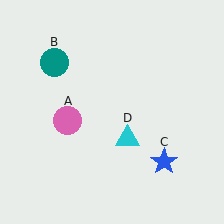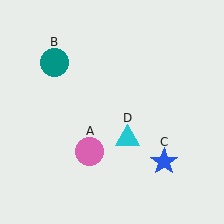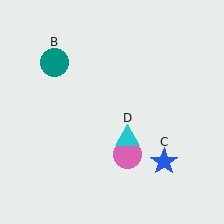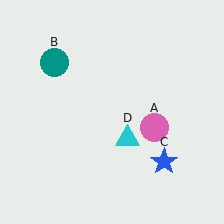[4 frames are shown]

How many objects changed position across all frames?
1 object changed position: pink circle (object A).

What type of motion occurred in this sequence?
The pink circle (object A) rotated counterclockwise around the center of the scene.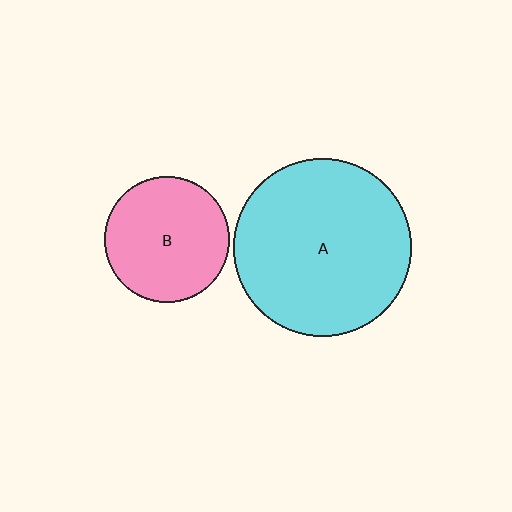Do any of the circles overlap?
No, none of the circles overlap.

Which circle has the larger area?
Circle A (cyan).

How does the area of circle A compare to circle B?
Approximately 2.0 times.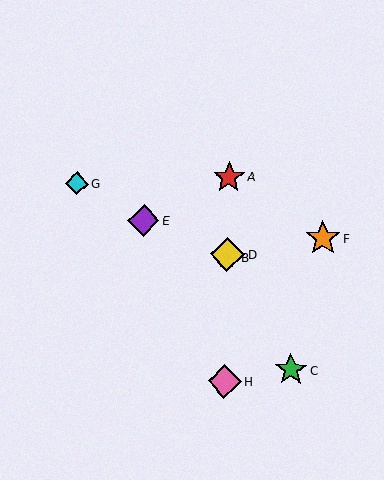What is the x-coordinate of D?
Object D is at x≈227.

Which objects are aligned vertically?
Objects A, B, D, H are aligned vertically.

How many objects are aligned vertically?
4 objects (A, B, D, H) are aligned vertically.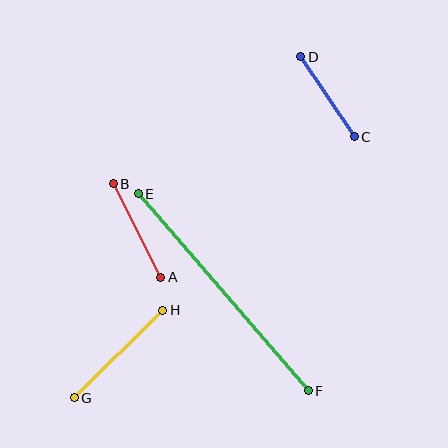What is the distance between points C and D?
The distance is approximately 96 pixels.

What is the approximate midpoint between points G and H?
The midpoint is at approximately (119, 354) pixels.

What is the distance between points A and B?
The distance is approximately 105 pixels.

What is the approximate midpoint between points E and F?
The midpoint is at approximately (223, 292) pixels.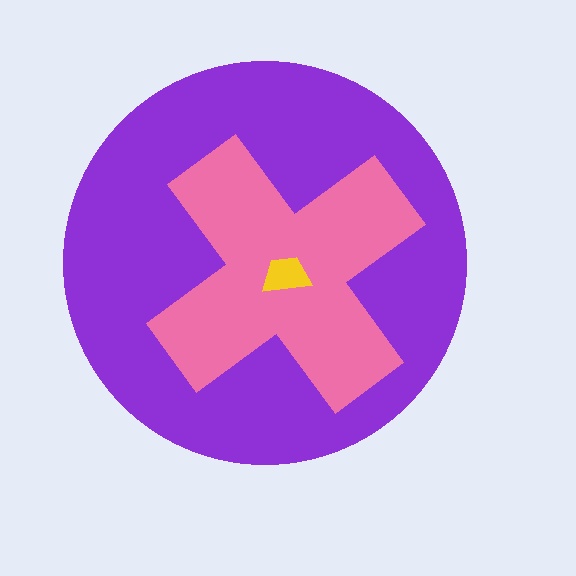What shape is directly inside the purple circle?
The pink cross.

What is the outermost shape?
The purple circle.